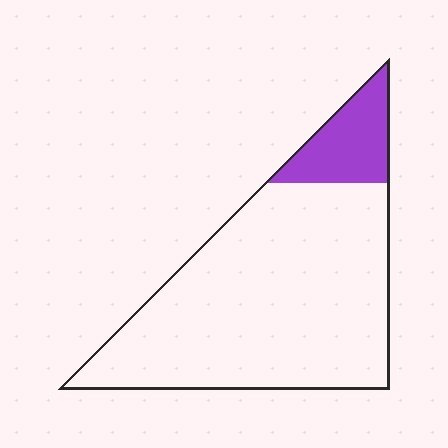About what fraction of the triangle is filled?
About one eighth (1/8).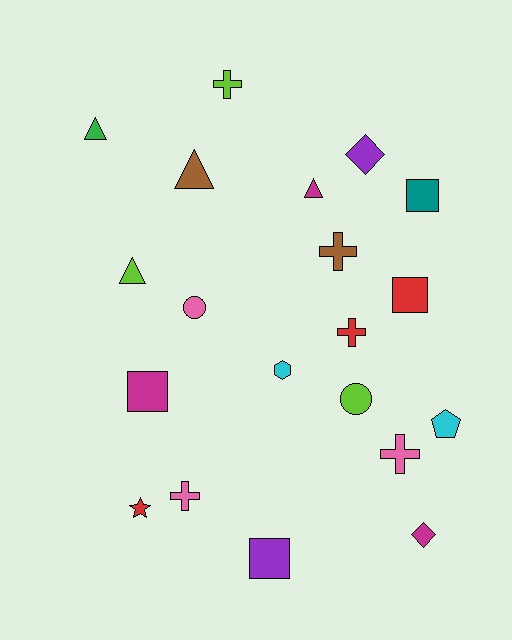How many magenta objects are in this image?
There are 3 magenta objects.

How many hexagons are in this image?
There is 1 hexagon.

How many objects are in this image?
There are 20 objects.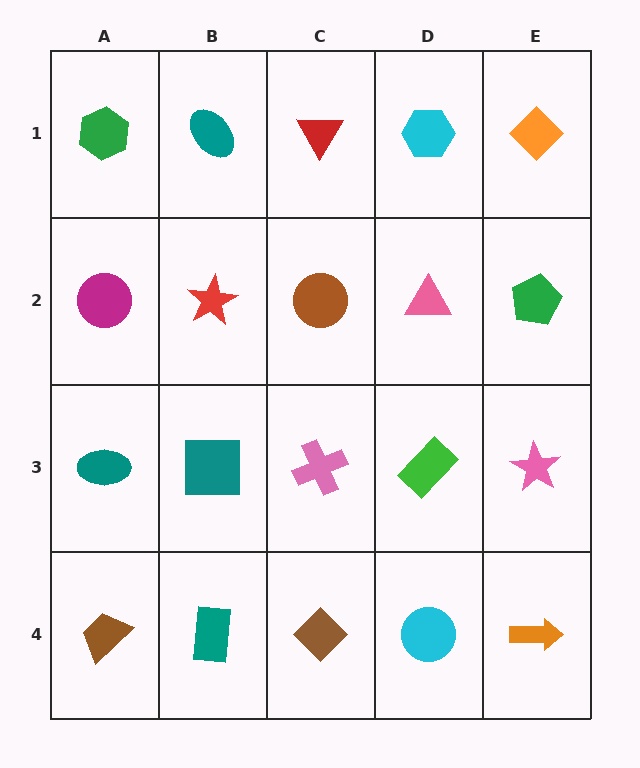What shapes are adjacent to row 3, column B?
A red star (row 2, column B), a teal rectangle (row 4, column B), a teal ellipse (row 3, column A), a pink cross (row 3, column C).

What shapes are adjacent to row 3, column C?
A brown circle (row 2, column C), a brown diamond (row 4, column C), a teal square (row 3, column B), a green rectangle (row 3, column D).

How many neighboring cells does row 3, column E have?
3.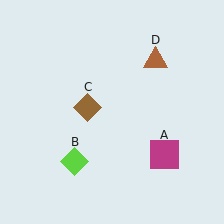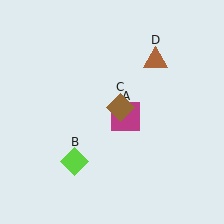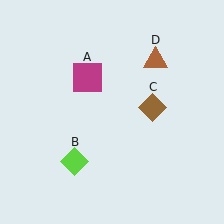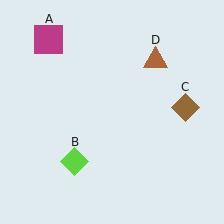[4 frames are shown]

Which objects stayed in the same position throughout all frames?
Lime diamond (object B) and brown triangle (object D) remained stationary.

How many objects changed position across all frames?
2 objects changed position: magenta square (object A), brown diamond (object C).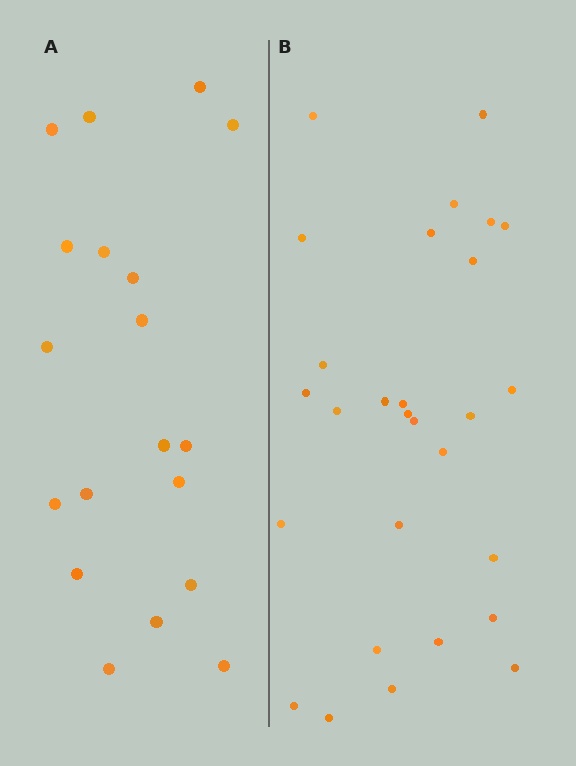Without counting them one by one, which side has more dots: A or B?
Region B (the right region) has more dots.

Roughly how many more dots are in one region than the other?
Region B has roughly 8 or so more dots than region A.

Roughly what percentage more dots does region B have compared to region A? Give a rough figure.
About 45% more.